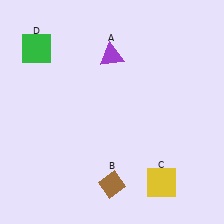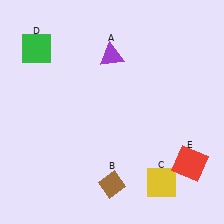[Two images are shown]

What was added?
A red square (E) was added in Image 2.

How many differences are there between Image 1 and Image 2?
There is 1 difference between the two images.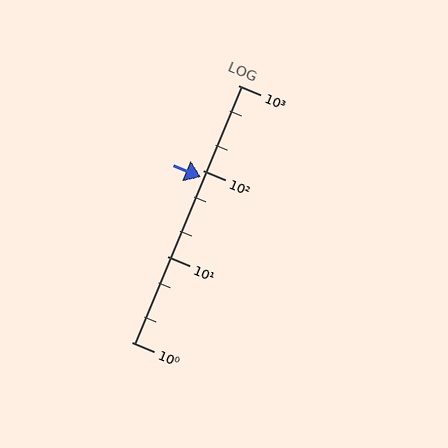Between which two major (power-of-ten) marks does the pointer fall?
The pointer is between 10 and 100.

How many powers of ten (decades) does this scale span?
The scale spans 3 decades, from 1 to 1000.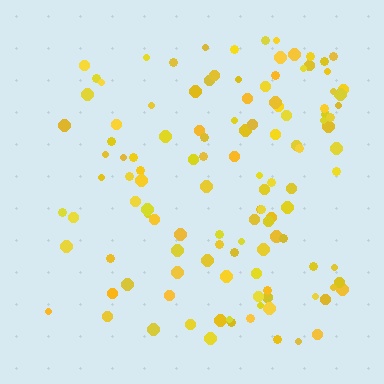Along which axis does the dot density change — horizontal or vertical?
Horizontal.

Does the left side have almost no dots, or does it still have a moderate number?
Still a moderate number, just noticeably fewer than the right.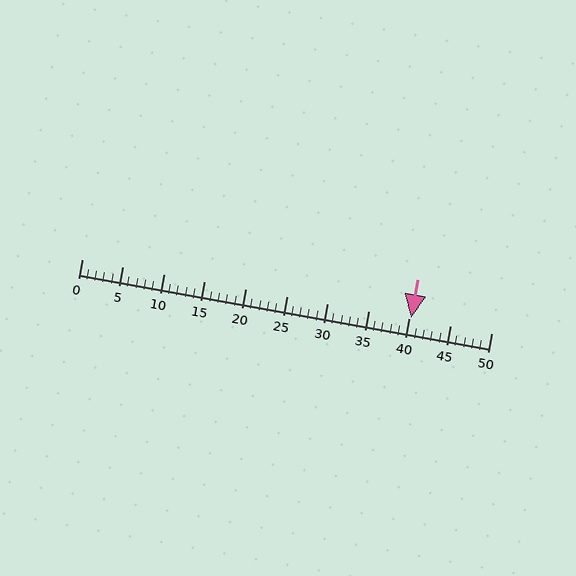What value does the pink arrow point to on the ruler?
The pink arrow points to approximately 40.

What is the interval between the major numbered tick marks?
The major tick marks are spaced 5 units apart.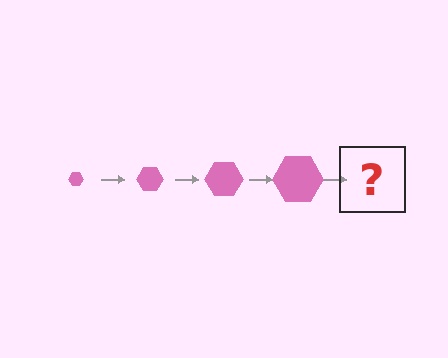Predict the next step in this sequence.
The next step is a pink hexagon, larger than the previous one.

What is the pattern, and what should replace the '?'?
The pattern is that the hexagon gets progressively larger each step. The '?' should be a pink hexagon, larger than the previous one.